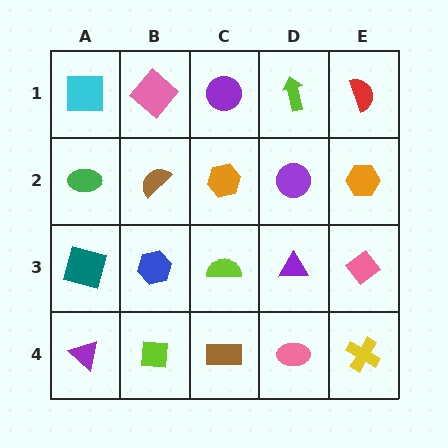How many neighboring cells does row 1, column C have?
3.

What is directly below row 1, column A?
A green ellipse.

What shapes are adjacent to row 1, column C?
An orange hexagon (row 2, column C), a pink diamond (row 1, column B), a lime arrow (row 1, column D).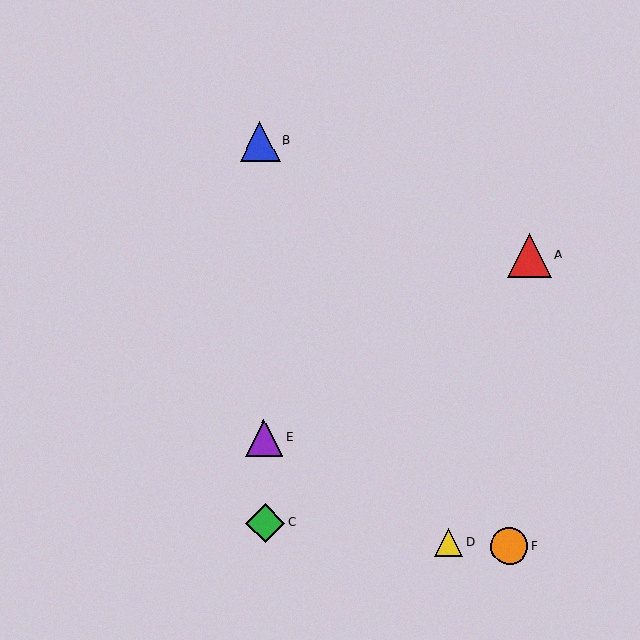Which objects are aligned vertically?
Objects B, C, E are aligned vertically.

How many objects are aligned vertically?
3 objects (B, C, E) are aligned vertically.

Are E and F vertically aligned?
No, E is at x≈264 and F is at x≈509.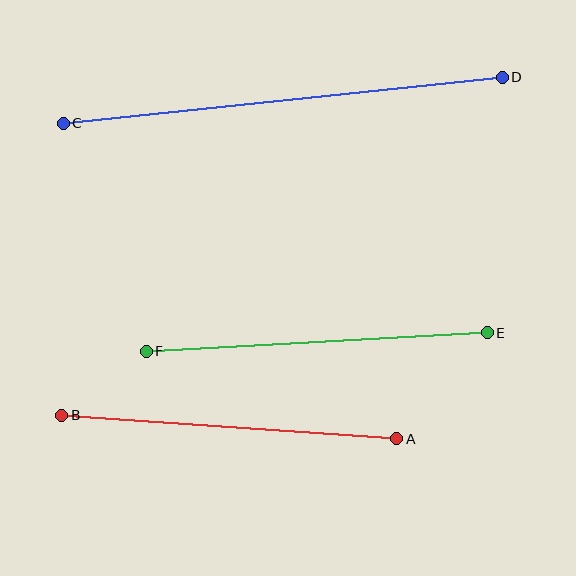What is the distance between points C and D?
The distance is approximately 441 pixels.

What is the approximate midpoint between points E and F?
The midpoint is at approximately (317, 342) pixels.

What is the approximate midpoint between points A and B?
The midpoint is at approximately (229, 427) pixels.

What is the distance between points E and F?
The distance is approximately 342 pixels.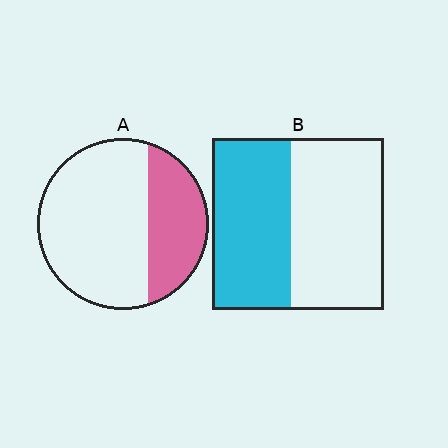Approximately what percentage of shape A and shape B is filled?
A is approximately 30% and B is approximately 45%.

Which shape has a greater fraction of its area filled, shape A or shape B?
Shape B.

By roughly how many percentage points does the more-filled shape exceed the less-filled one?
By roughly 15 percentage points (B over A).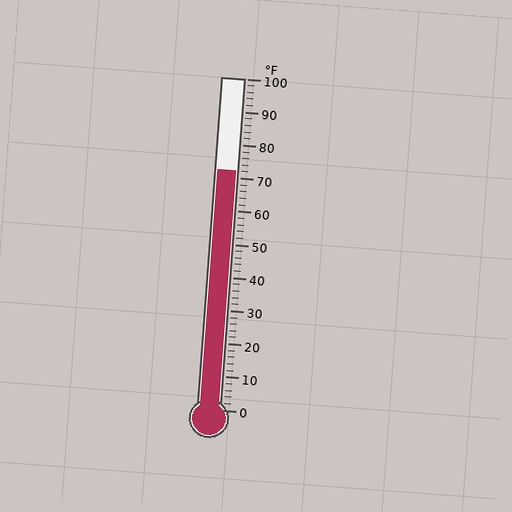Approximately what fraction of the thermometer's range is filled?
The thermometer is filled to approximately 70% of its range.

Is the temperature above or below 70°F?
The temperature is above 70°F.